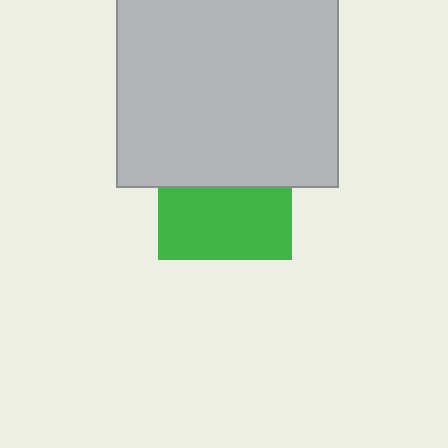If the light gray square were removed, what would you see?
You would see the complete green square.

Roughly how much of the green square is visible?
About half of it is visible (roughly 54%).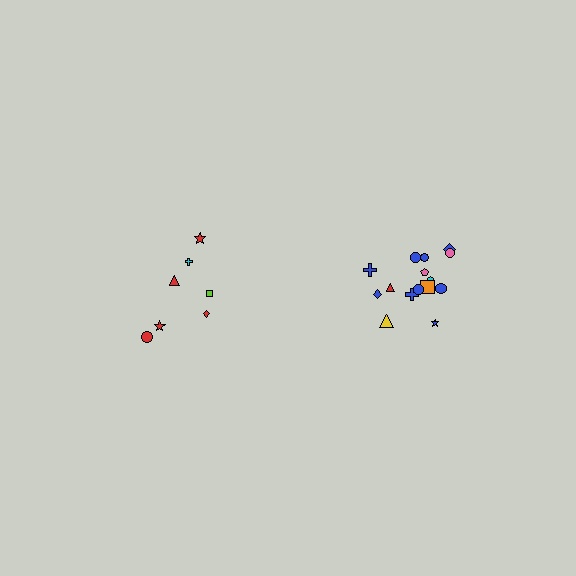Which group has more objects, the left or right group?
The right group.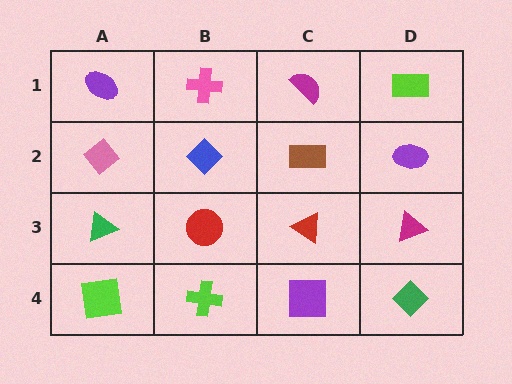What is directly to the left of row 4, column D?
A purple square.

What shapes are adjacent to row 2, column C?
A magenta semicircle (row 1, column C), a red triangle (row 3, column C), a blue diamond (row 2, column B), a purple ellipse (row 2, column D).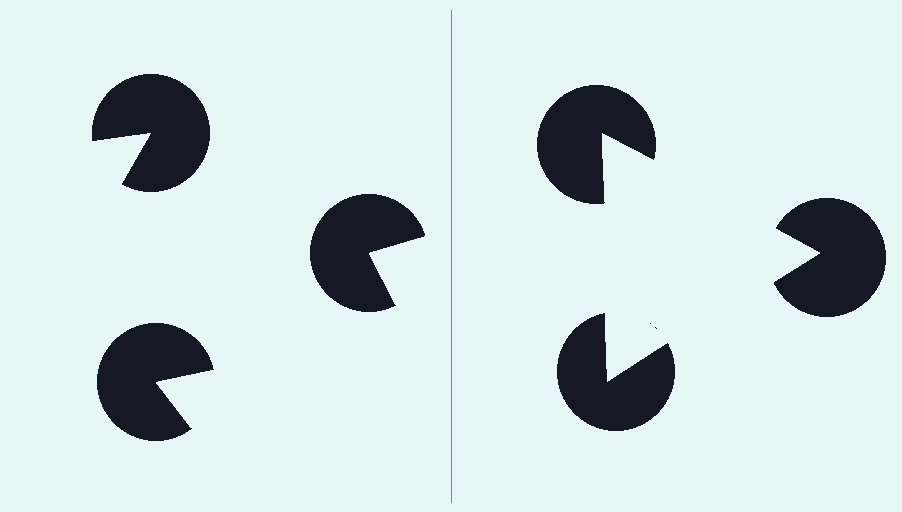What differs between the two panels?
The pac-man discs are positioned identically on both sides; only the wedge orientations differ. On the right they align to a triangle; on the left they are misaligned.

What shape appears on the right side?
An illusory triangle.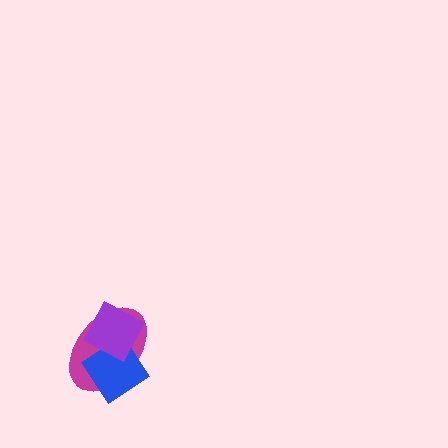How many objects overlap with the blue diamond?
2 objects overlap with the blue diamond.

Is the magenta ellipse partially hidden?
Yes, it is partially covered by another shape.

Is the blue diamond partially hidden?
Yes, it is partially covered by another shape.